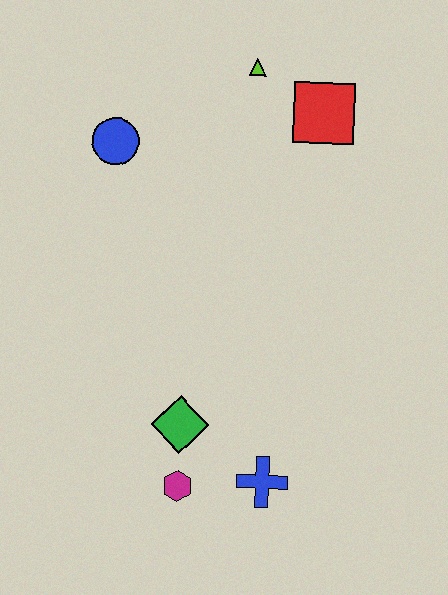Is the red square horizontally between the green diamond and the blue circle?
No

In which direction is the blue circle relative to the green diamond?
The blue circle is above the green diamond.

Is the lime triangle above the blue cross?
Yes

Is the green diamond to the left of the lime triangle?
Yes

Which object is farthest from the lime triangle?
The magenta hexagon is farthest from the lime triangle.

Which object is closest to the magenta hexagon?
The green diamond is closest to the magenta hexagon.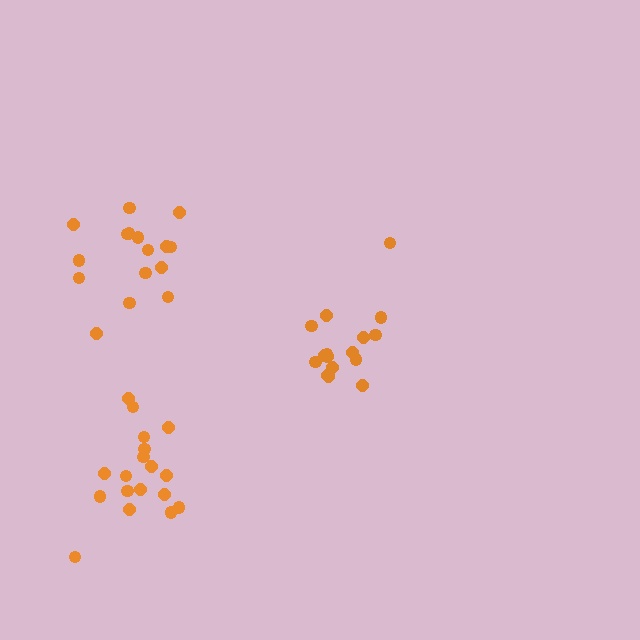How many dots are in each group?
Group 1: 16 dots, Group 2: 16 dots, Group 3: 18 dots (50 total).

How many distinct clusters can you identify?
There are 3 distinct clusters.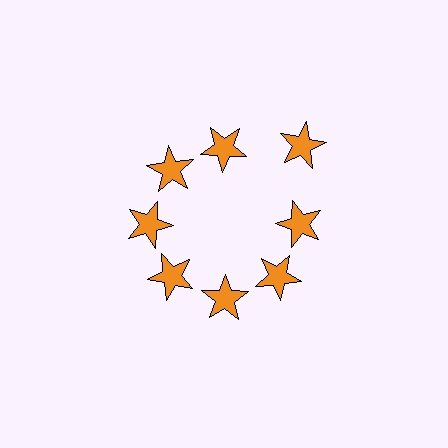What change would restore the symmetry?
The symmetry would be restored by moving it inward, back onto the ring so that all 8 stars sit at equal angles and equal distance from the center.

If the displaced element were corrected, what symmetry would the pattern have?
It would have 8-fold rotational symmetry — the pattern would map onto itself every 45 degrees.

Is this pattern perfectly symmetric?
No. The 8 orange stars are arranged in a ring, but one element near the 2 o'clock position is pushed outward from the center, breaking the 8-fold rotational symmetry.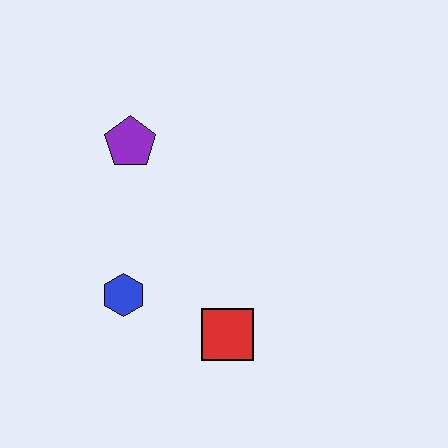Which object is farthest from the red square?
The purple pentagon is farthest from the red square.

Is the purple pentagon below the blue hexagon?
No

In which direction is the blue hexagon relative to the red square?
The blue hexagon is to the left of the red square.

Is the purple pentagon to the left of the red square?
Yes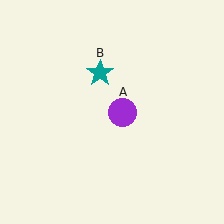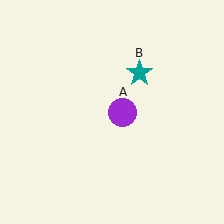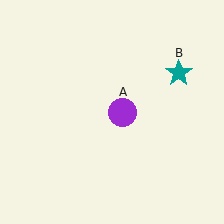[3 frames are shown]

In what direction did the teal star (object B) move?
The teal star (object B) moved right.